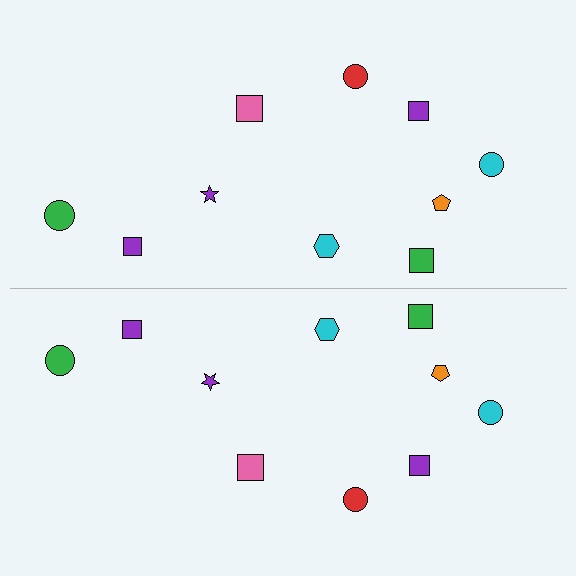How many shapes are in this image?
There are 20 shapes in this image.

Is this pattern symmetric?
Yes, this pattern has bilateral (reflection) symmetry.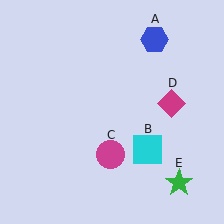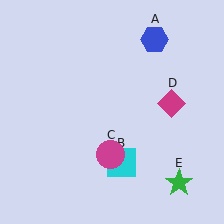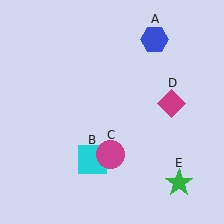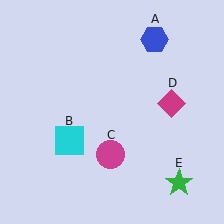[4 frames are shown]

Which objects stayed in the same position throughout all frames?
Blue hexagon (object A) and magenta circle (object C) and magenta diamond (object D) and green star (object E) remained stationary.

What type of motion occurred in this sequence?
The cyan square (object B) rotated clockwise around the center of the scene.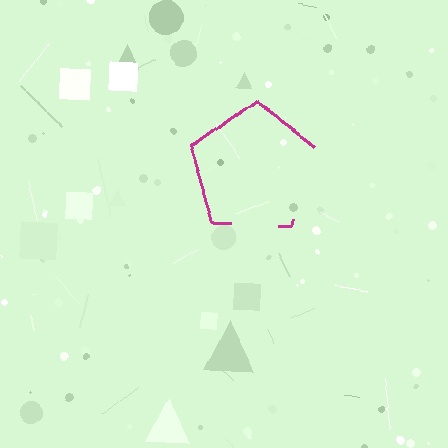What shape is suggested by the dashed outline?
The dashed outline suggests a pentagon.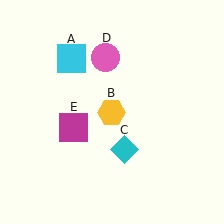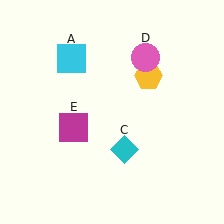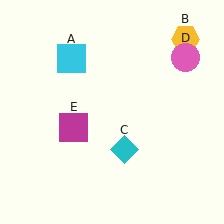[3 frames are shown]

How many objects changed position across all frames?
2 objects changed position: yellow hexagon (object B), pink circle (object D).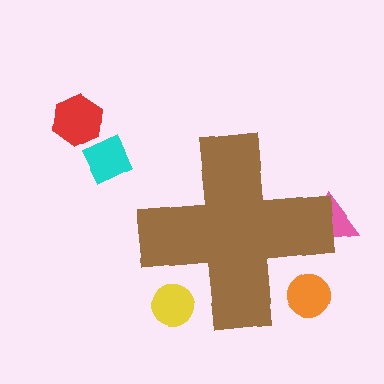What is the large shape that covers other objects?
A brown cross.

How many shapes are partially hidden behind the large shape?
3 shapes are partially hidden.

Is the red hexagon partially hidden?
No, the red hexagon is fully visible.